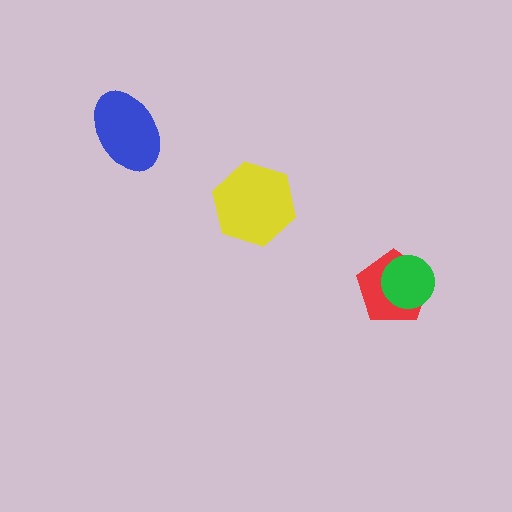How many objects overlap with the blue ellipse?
0 objects overlap with the blue ellipse.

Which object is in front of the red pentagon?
The green circle is in front of the red pentagon.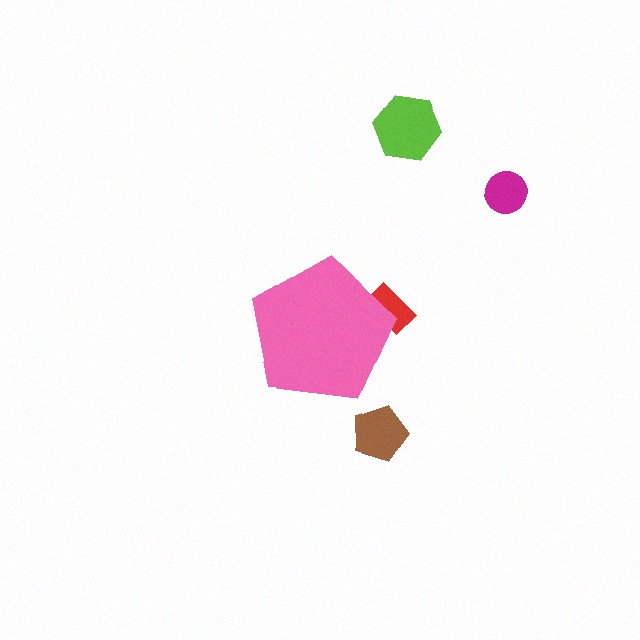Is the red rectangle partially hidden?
Yes, the red rectangle is partially hidden behind the pink pentagon.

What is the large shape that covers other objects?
A pink pentagon.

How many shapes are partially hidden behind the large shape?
1 shape is partially hidden.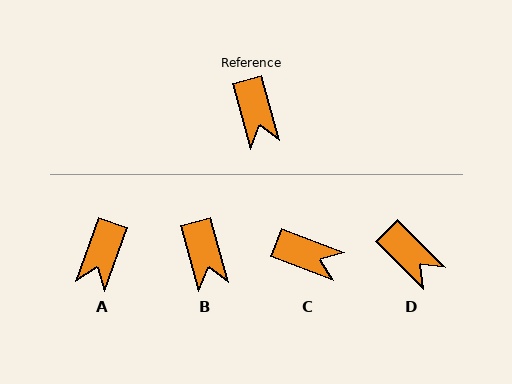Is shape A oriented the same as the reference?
No, it is off by about 35 degrees.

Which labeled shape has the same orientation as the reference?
B.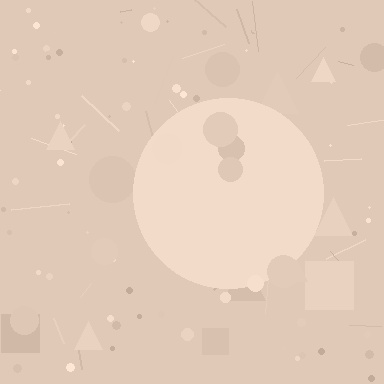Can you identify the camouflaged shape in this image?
The camouflaged shape is a circle.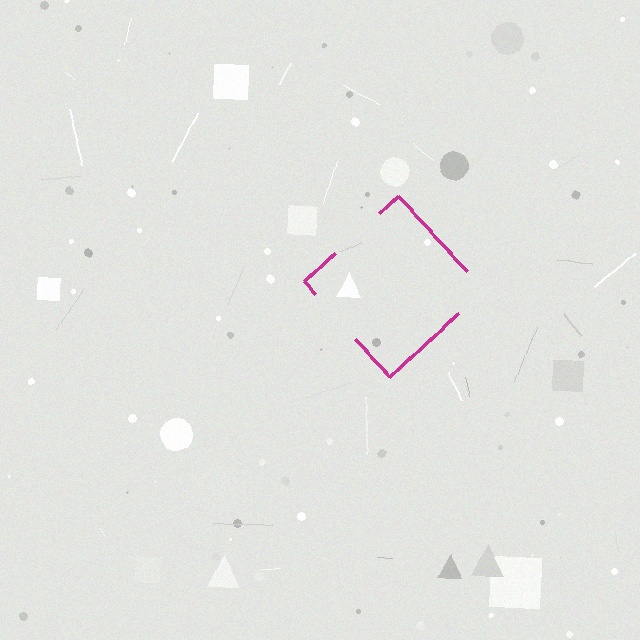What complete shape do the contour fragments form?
The contour fragments form a diamond.